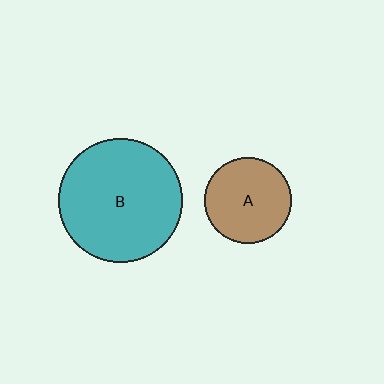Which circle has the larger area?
Circle B (teal).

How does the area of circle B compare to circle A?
Approximately 2.0 times.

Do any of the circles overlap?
No, none of the circles overlap.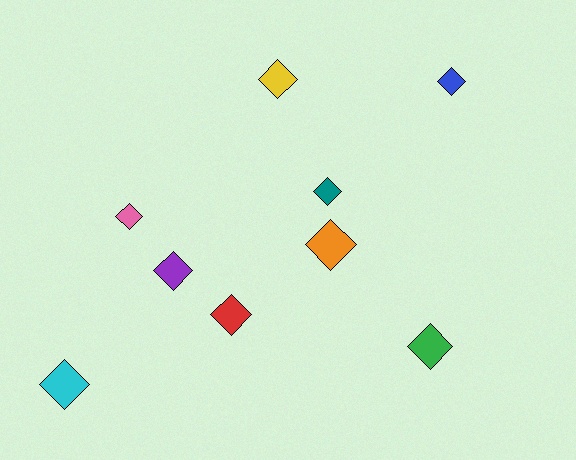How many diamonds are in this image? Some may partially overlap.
There are 9 diamonds.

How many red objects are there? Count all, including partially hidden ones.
There is 1 red object.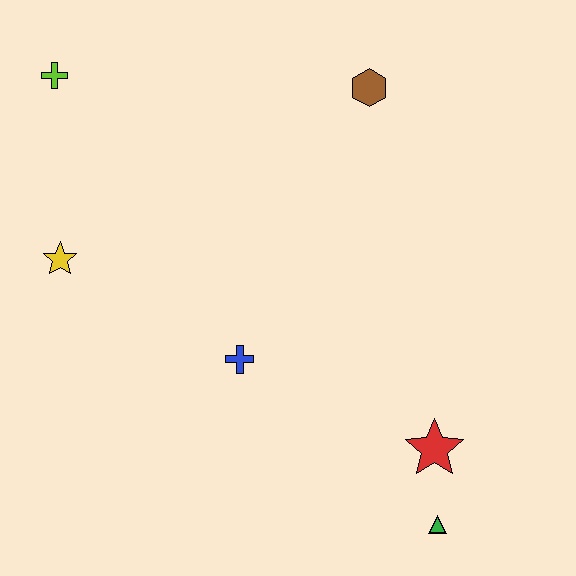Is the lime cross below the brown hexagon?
No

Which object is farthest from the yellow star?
The green triangle is farthest from the yellow star.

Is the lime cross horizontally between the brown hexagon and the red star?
No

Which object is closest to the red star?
The green triangle is closest to the red star.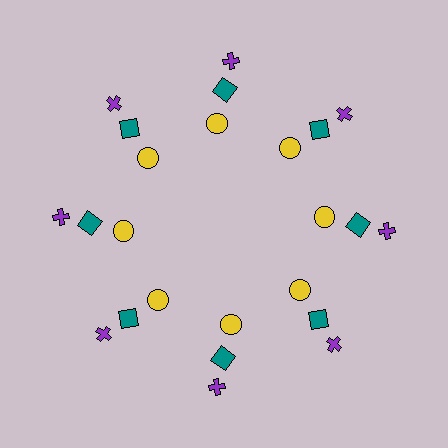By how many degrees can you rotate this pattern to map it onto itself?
The pattern maps onto itself every 45 degrees of rotation.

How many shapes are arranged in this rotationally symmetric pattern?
There are 24 shapes, arranged in 8 groups of 3.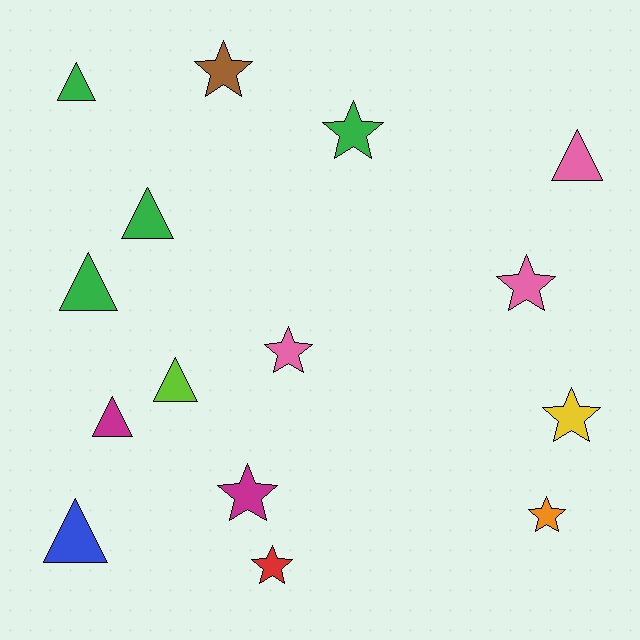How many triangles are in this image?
There are 7 triangles.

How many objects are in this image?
There are 15 objects.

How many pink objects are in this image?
There are 3 pink objects.